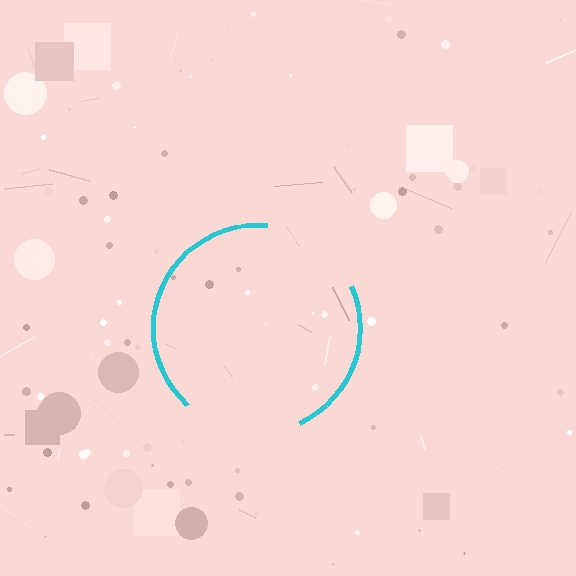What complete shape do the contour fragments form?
The contour fragments form a circle.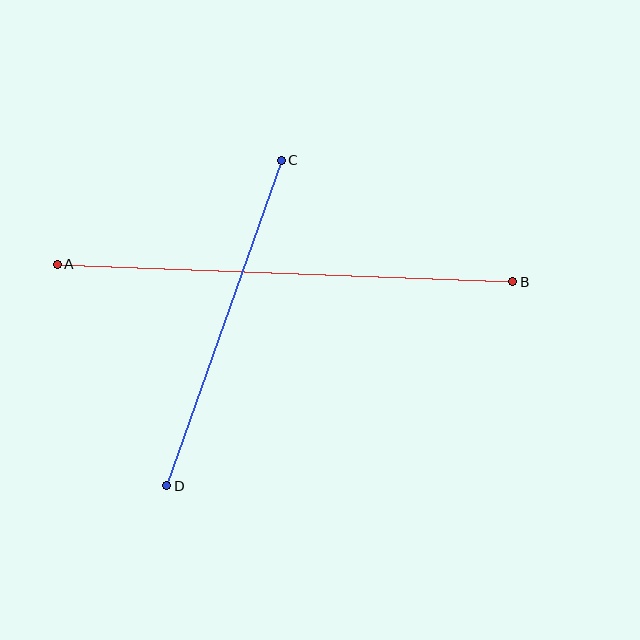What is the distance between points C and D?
The distance is approximately 345 pixels.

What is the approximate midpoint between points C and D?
The midpoint is at approximately (224, 323) pixels.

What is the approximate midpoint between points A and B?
The midpoint is at approximately (285, 273) pixels.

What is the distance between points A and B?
The distance is approximately 456 pixels.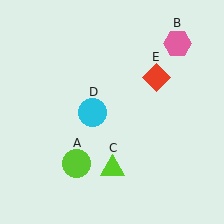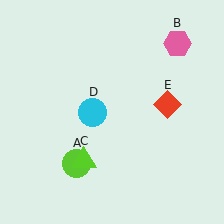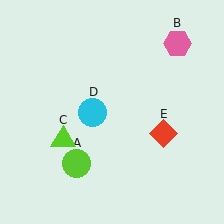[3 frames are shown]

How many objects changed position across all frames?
2 objects changed position: lime triangle (object C), red diamond (object E).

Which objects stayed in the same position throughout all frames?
Lime circle (object A) and pink hexagon (object B) and cyan circle (object D) remained stationary.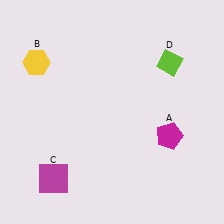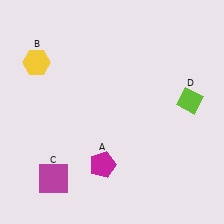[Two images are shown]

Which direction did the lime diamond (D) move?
The lime diamond (D) moved down.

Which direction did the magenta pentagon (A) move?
The magenta pentagon (A) moved left.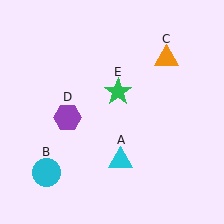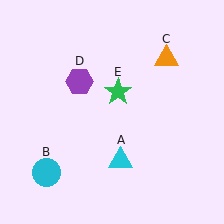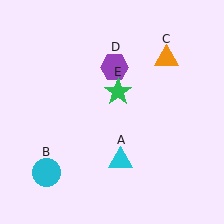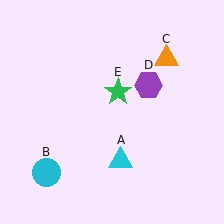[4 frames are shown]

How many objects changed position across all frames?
1 object changed position: purple hexagon (object D).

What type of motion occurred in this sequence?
The purple hexagon (object D) rotated clockwise around the center of the scene.